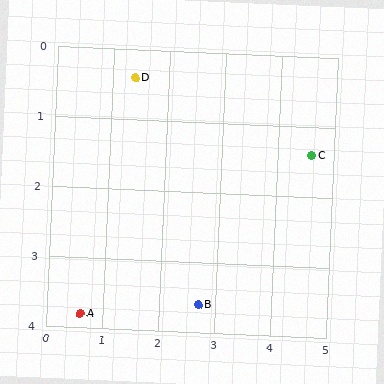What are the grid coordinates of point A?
Point A is at approximately (0.6, 3.8).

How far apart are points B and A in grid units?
Points B and A are about 2.1 grid units apart.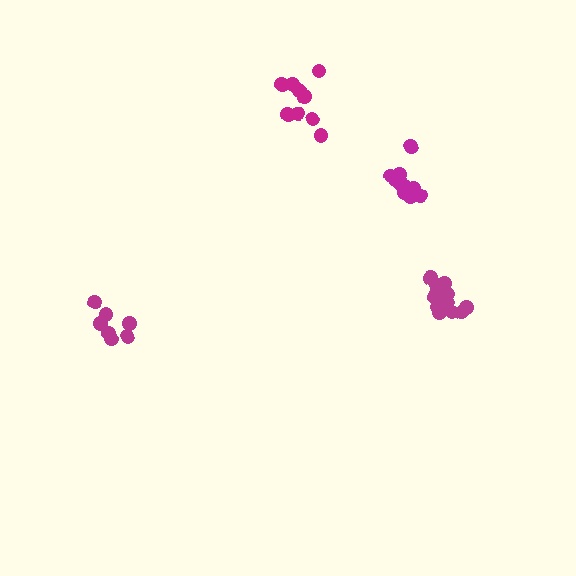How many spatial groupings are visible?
There are 4 spatial groupings.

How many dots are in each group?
Group 1: 10 dots, Group 2: 9 dots, Group 3: 12 dots, Group 4: 7 dots (38 total).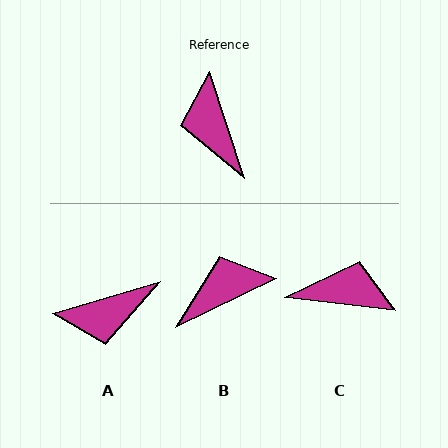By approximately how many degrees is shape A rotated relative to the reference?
Approximately 88 degrees counter-clockwise.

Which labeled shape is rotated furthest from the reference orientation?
C, about 115 degrees away.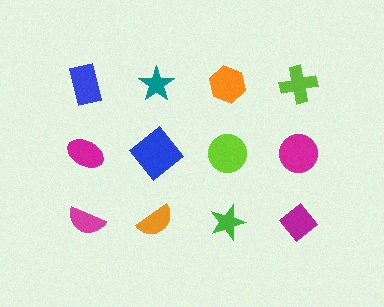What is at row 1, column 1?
A blue rectangle.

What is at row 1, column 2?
A teal star.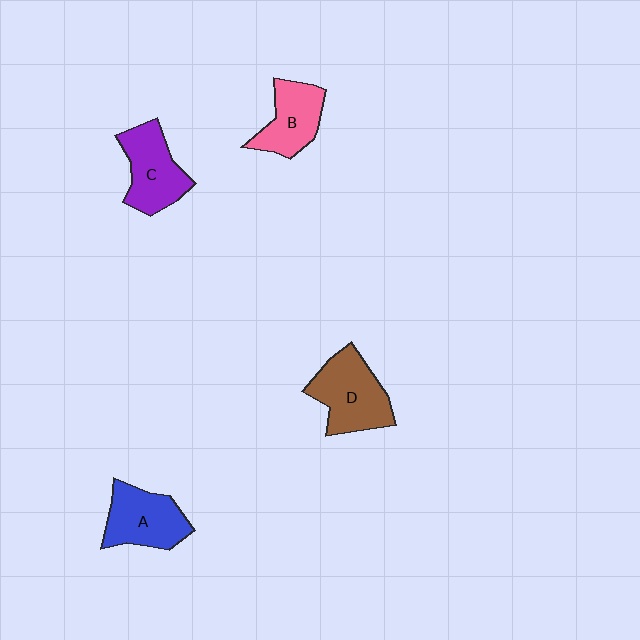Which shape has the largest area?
Shape D (brown).